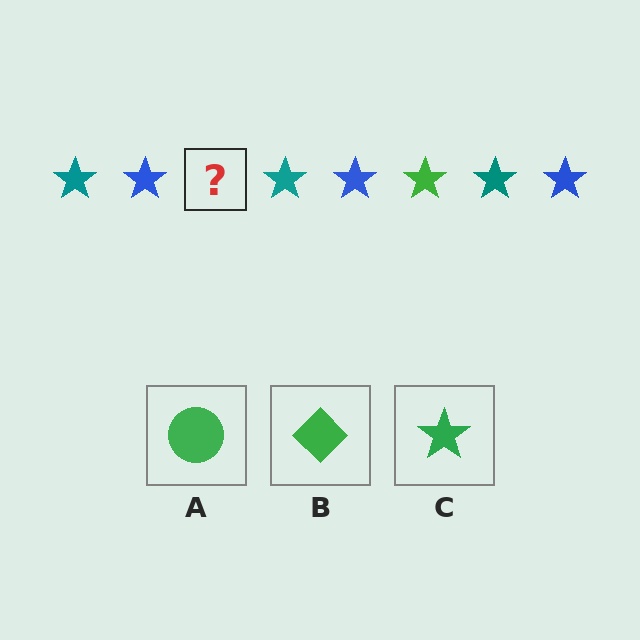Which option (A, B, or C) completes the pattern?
C.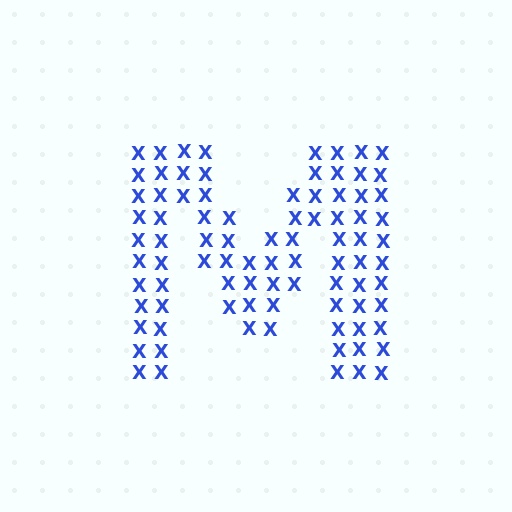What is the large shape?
The large shape is the letter M.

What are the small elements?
The small elements are letter X's.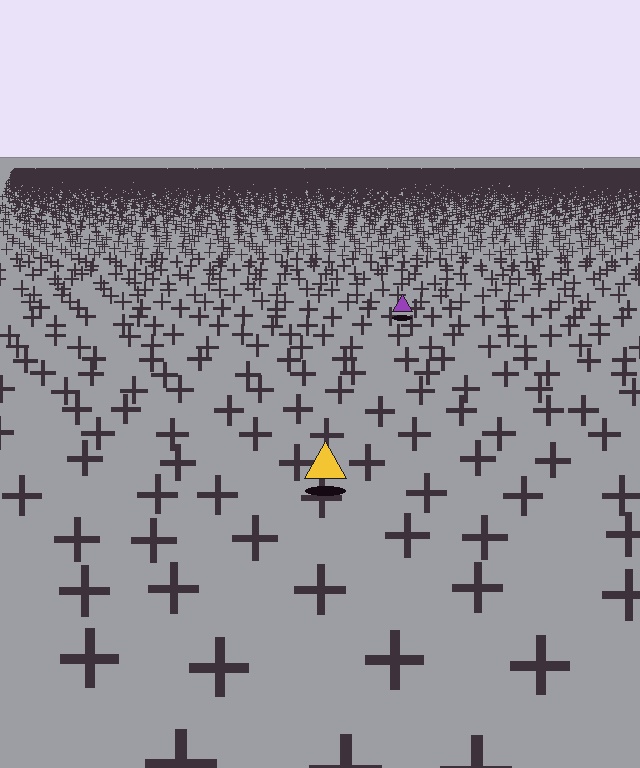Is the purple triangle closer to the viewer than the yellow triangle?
No. The yellow triangle is closer — you can tell from the texture gradient: the ground texture is coarser near it.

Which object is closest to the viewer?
The yellow triangle is closest. The texture marks near it are larger and more spread out.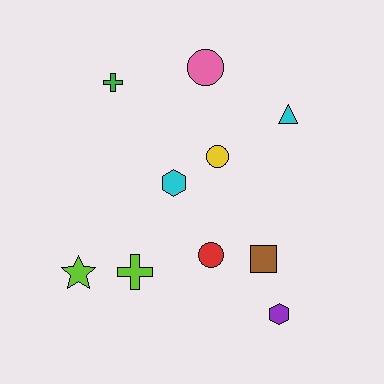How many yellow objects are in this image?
There is 1 yellow object.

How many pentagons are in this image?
There are no pentagons.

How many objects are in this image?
There are 10 objects.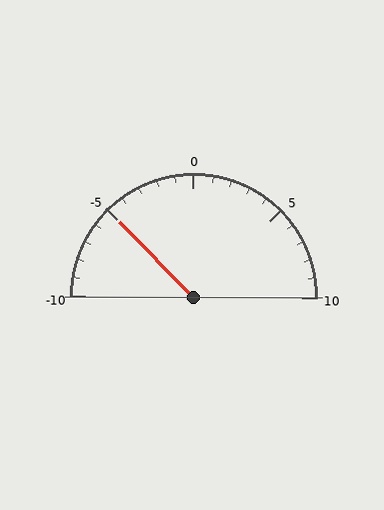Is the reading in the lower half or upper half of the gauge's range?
The reading is in the lower half of the range (-10 to 10).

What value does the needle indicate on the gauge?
The needle indicates approximately -5.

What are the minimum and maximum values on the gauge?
The gauge ranges from -10 to 10.